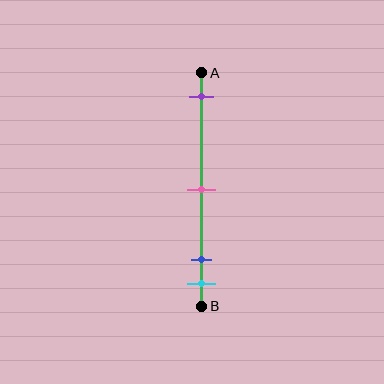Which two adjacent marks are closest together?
The blue and cyan marks are the closest adjacent pair.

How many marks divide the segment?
There are 4 marks dividing the segment.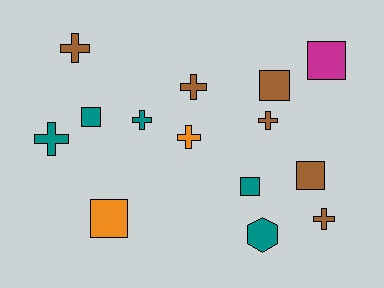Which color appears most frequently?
Brown, with 6 objects.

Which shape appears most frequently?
Cross, with 7 objects.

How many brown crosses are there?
There are 4 brown crosses.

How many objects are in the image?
There are 14 objects.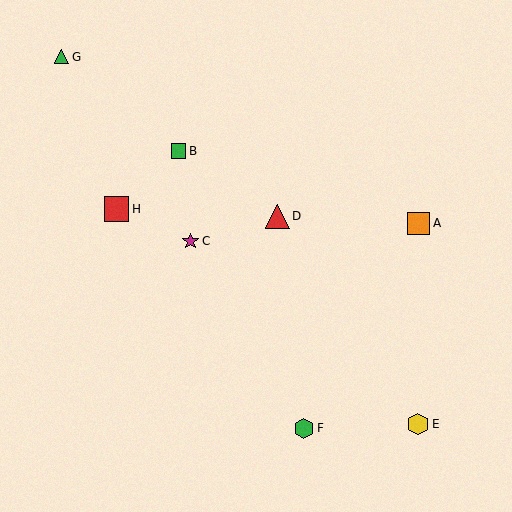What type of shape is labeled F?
Shape F is a green hexagon.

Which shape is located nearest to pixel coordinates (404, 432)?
The yellow hexagon (labeled E) at (418, 424) is nearest to that location.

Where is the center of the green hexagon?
The center of the green hexagon is at (304, 428).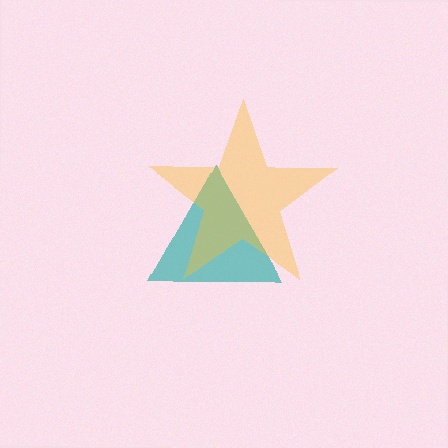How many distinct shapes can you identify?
There are 2 distinct shapes: a teal triangle, a yellow star.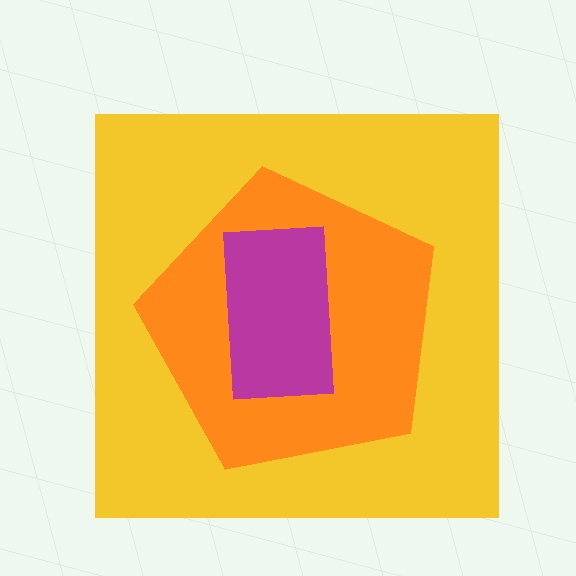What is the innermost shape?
The magenta rectangle.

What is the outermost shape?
The yellow square.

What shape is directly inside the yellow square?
The orange pentagon.